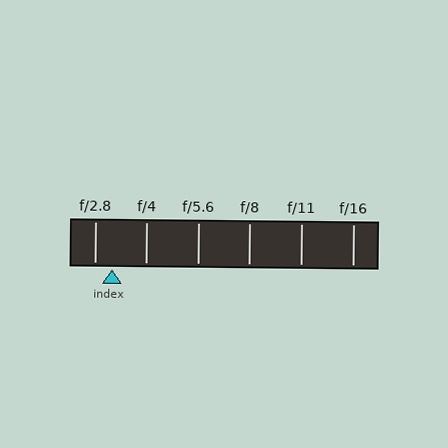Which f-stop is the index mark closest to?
The index mark is closest to f/2.8.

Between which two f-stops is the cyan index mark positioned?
The index mark is between f/2.8 and f/4.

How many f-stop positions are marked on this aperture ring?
There are 6 f-stop positions marked.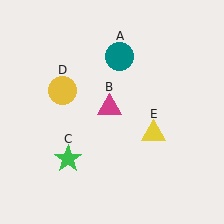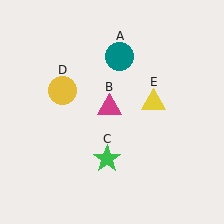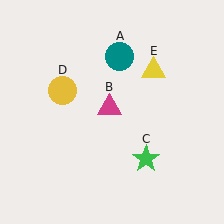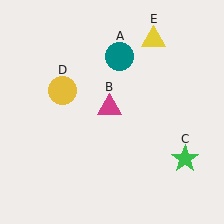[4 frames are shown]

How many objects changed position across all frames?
2 objects changed position: green star (object C), yellow triangle (object E).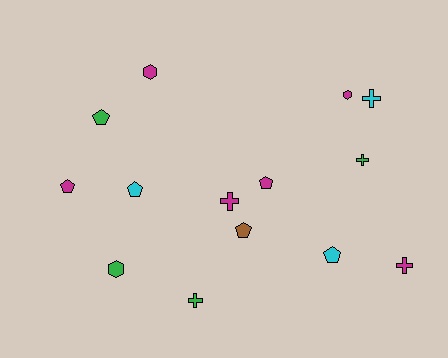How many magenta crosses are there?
There are 2 magenta crosses.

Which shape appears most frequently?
Pentagon, with 6 objects.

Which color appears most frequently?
Magenta, with 6 objects.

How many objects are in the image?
There are 14 objects.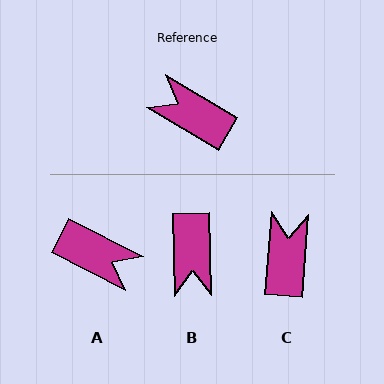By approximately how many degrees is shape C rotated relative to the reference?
Approximately 64 degrees clockwise.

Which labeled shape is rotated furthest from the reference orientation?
A, about 176 degrees away.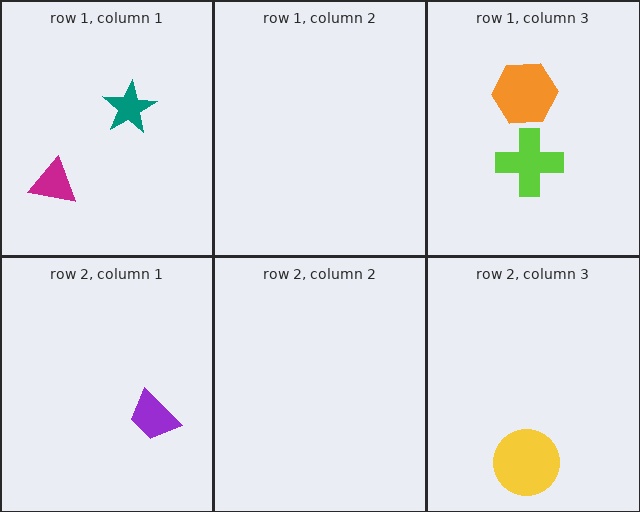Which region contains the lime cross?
The row 1, column 3 region.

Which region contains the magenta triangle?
The row 1, column 1 region.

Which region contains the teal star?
The row 1, column 1 region.